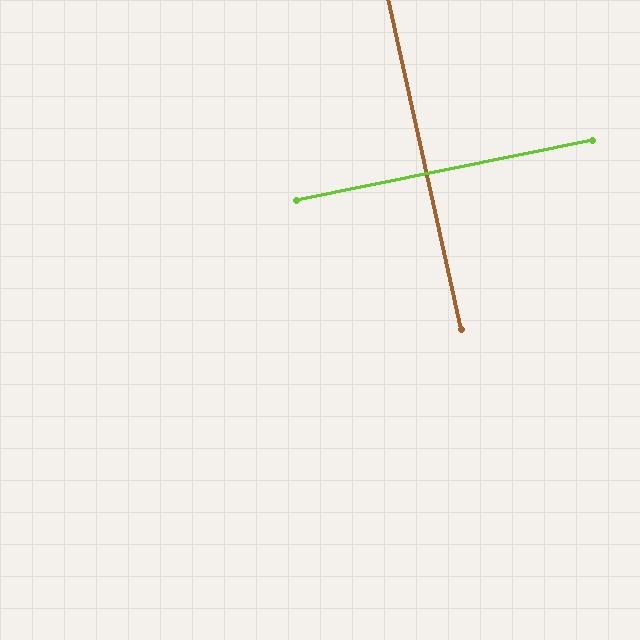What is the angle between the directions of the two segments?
Approximately 89 degrees.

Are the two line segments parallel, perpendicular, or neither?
Perpendicular — they meet at approximately 89°.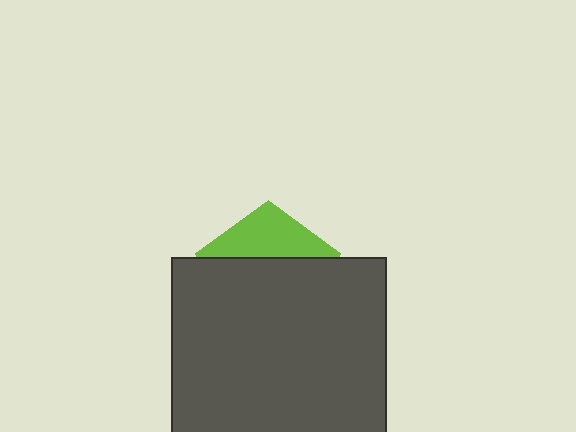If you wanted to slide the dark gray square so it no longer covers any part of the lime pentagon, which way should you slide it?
Slide it down — that is the most direct way to separate the two shapes.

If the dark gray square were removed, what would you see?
You would see the complete lime pentagon.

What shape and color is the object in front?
The object in front is a dark gray square.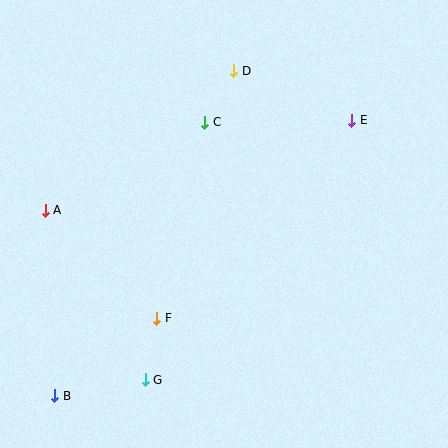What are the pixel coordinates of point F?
Point F is at (157, 318).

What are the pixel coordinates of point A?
Point A is at (45, 210).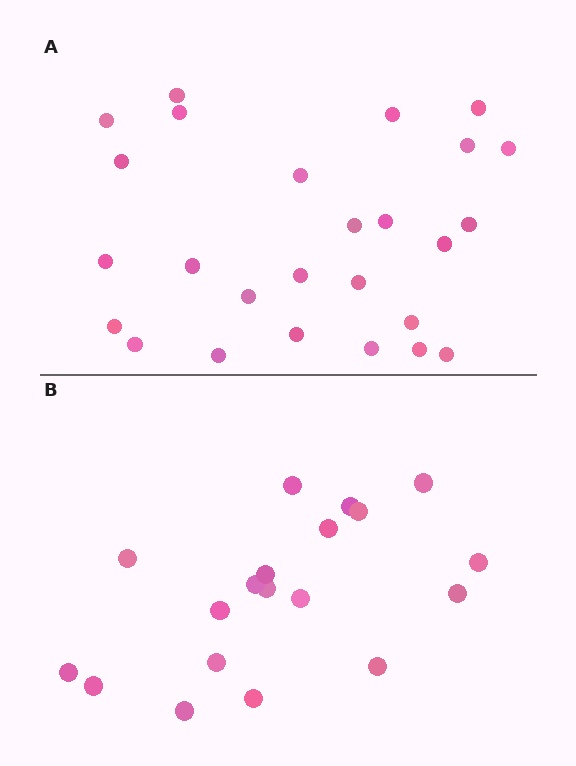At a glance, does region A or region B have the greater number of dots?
Region A (the top region) has more dots.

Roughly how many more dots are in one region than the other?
Region A has roughly 8 or so more dots than region B.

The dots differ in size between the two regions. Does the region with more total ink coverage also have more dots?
No. Region B has more total ink coverage because its dots are larger, but region A actually contains more individual dots. Total area can be misleading — the number of items is what matters here.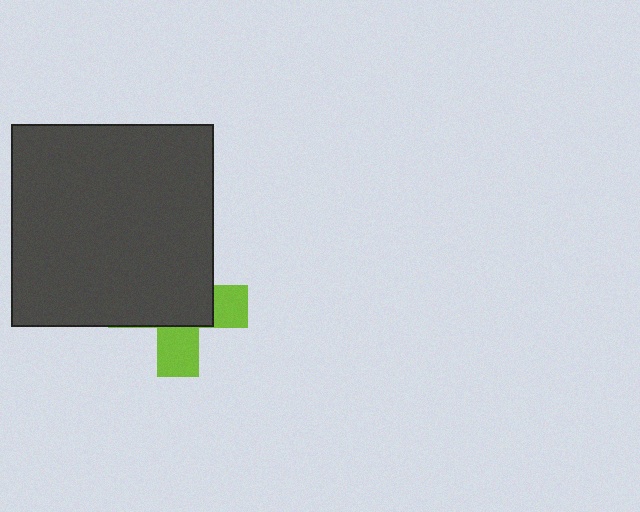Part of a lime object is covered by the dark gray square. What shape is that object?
It is a cross.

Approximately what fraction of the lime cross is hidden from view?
Roughly 65% of the lime cross is hidden behind the dark gray square.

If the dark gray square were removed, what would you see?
You would see the complete lime cross.